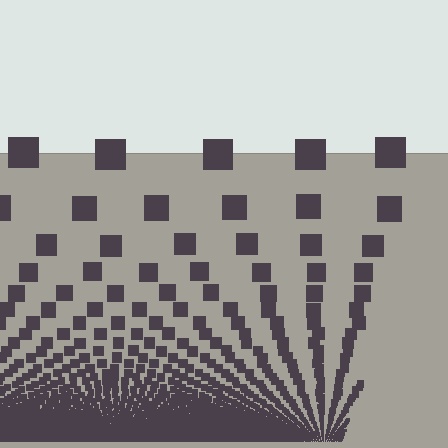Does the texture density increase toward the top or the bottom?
Density increases toward the bottom.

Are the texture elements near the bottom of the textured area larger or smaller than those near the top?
Smaller. The gradient is inverted — elements near the bottom are smaller and denser.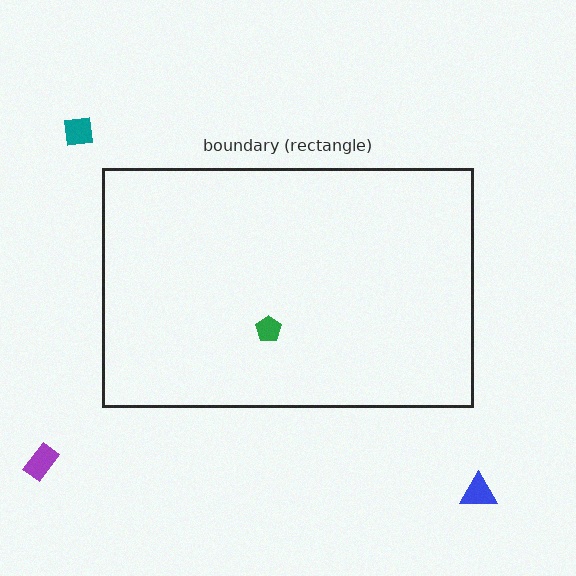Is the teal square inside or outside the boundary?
Outside.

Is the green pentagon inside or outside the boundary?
Inside.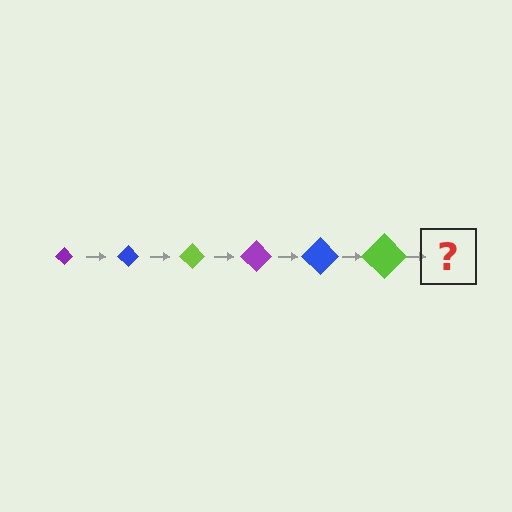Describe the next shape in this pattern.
It should be a purple diamond, larger than the previous one.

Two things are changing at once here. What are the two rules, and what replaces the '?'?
The two rules are that the diamond grows larger each step and the color cycles through purple, blue, and lime. The '?' should be a purple diamond, larger than the previous one.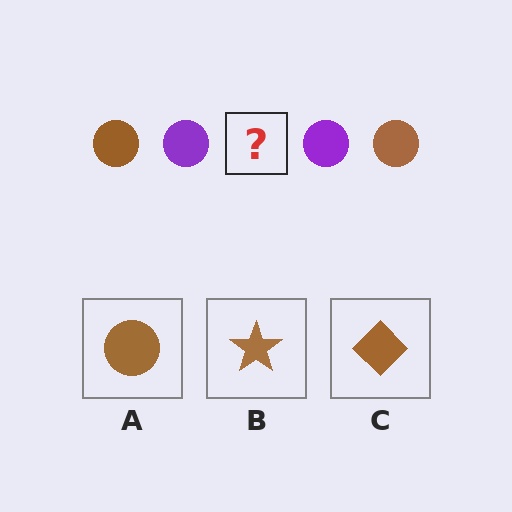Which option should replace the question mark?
Option A.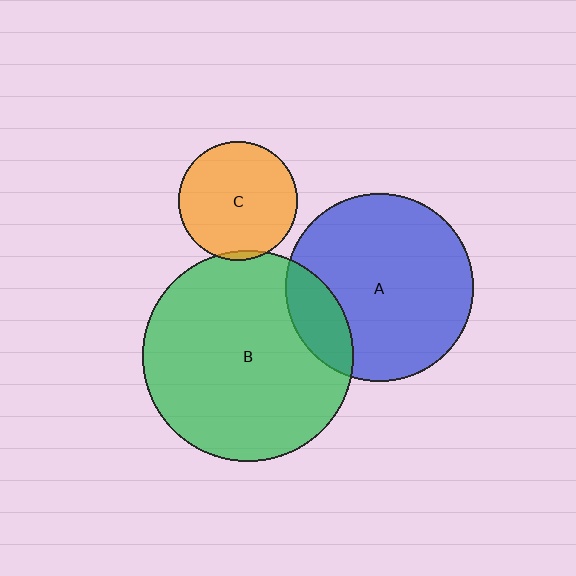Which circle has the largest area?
Circle B (green).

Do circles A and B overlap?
Yes.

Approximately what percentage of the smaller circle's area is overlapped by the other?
Approximately 15%.